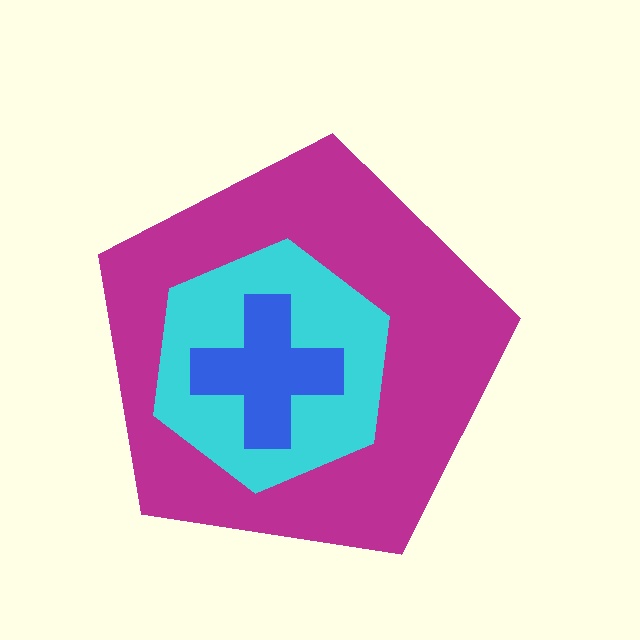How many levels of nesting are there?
3.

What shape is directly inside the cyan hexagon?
The blue cross.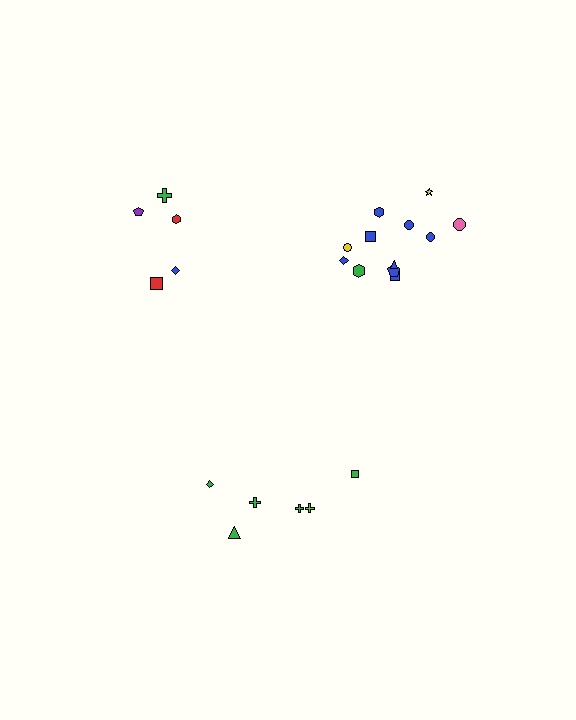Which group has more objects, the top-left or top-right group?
The top-right group.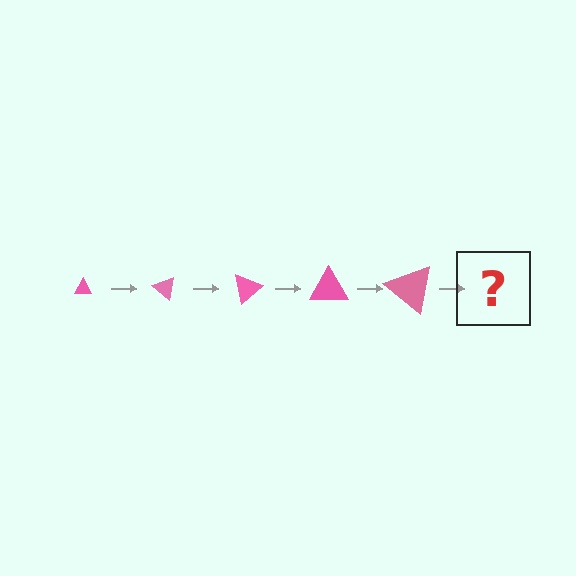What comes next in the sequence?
The next element should be a triangle, larger than the previous one and rotated 200 degrees from the start.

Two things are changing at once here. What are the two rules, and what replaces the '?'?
The two rules are that the triangle grows larger each step and it rotates 40 degrees each step. The '?' should be a triangle, larger than the previous one and rotated 200 degrees from the start.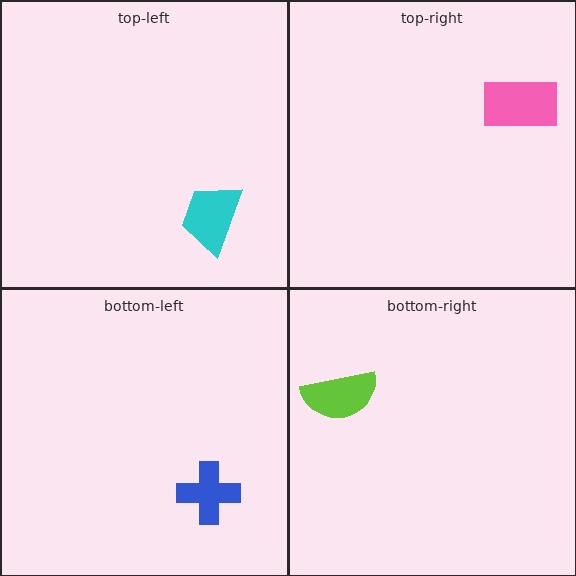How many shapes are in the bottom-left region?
1.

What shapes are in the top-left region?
The cyan trapezoid.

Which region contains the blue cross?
The bottom-left region.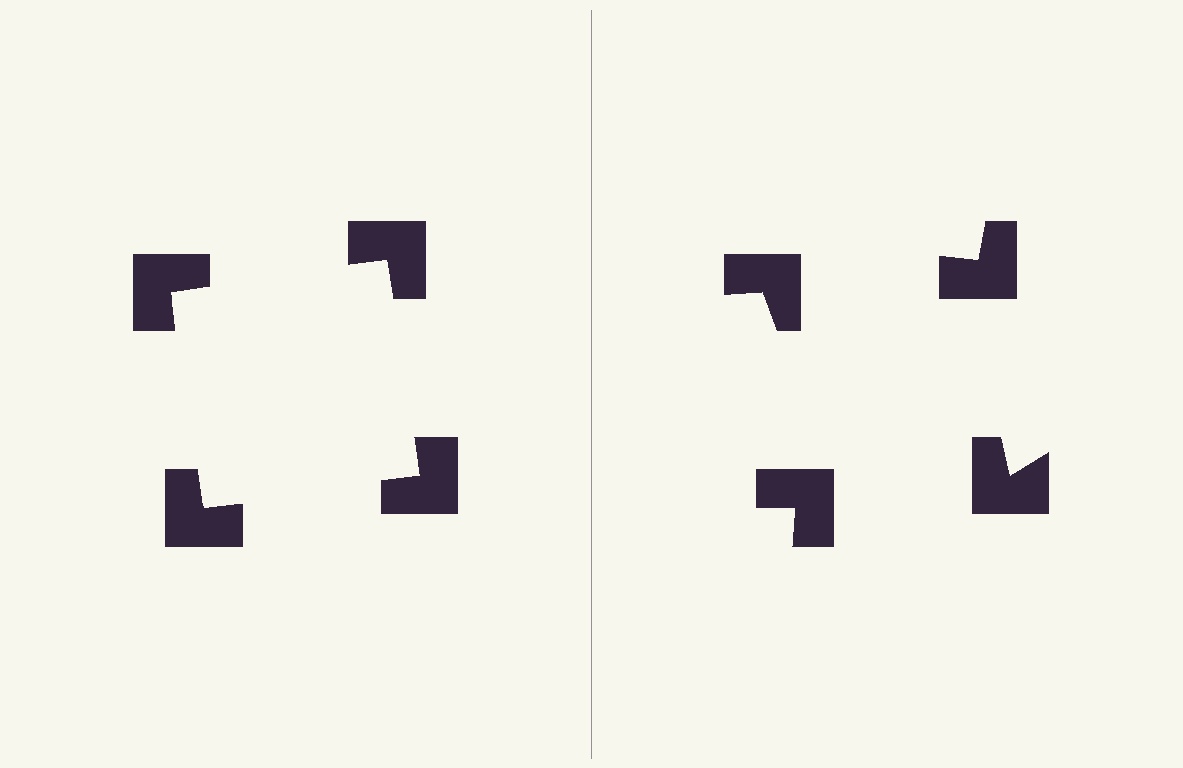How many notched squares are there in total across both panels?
8 — 4 on each side.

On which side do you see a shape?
An illusory square appears on the left side. On the right side the wedge cuts are rotated, so no coherent shape forms.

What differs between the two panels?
The notched squares are positioned identically on both sides; only the wedge orientations differ. On the left they align to a square; on the right they are misaligned.